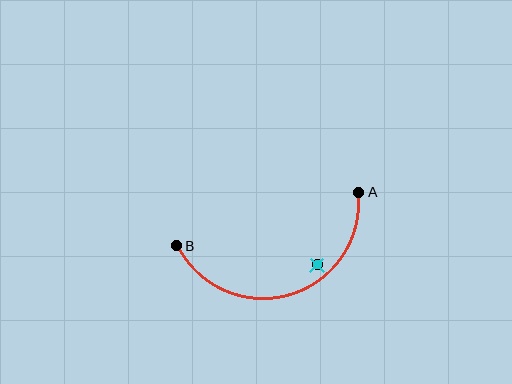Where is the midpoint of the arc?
The arc midpoint is the point on the curve farthest from the straight line joining A and B. It sits below that line.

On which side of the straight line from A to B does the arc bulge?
The arc bulges below the straight line connecting A and B.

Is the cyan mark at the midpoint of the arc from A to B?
No — the cyan mark does not lie on the arc at all. It sits slightly inside the curve.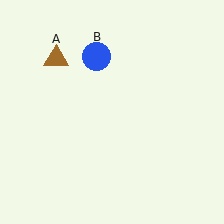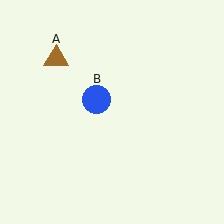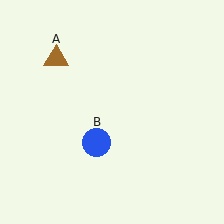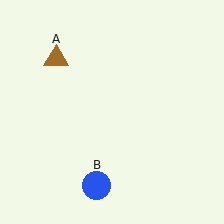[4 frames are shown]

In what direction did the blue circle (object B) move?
The blue circle (object B) moved down.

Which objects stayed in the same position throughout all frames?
Brown triangle (object A) remained stationary.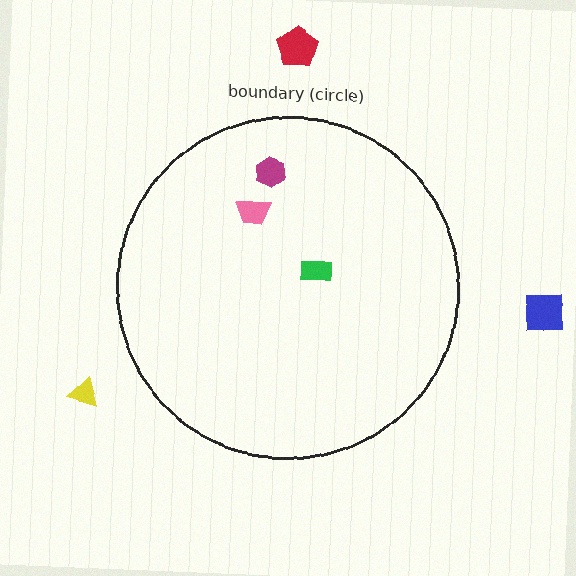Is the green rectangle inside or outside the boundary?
Inside.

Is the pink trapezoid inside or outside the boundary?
Inside.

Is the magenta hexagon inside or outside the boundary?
Inside.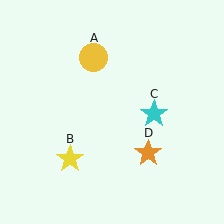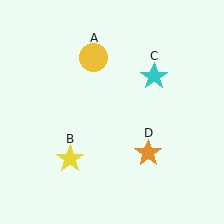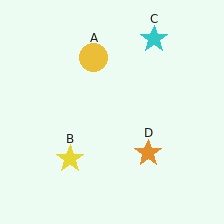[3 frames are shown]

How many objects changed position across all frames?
1 object changed position: cyan star (object C).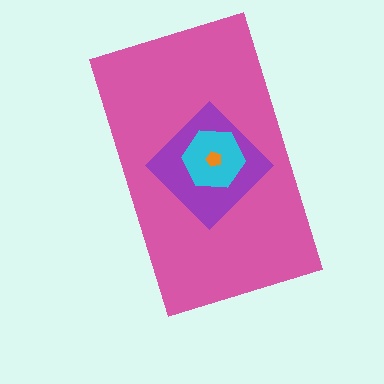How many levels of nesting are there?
4.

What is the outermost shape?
The pink rectangle.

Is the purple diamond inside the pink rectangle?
Yes.